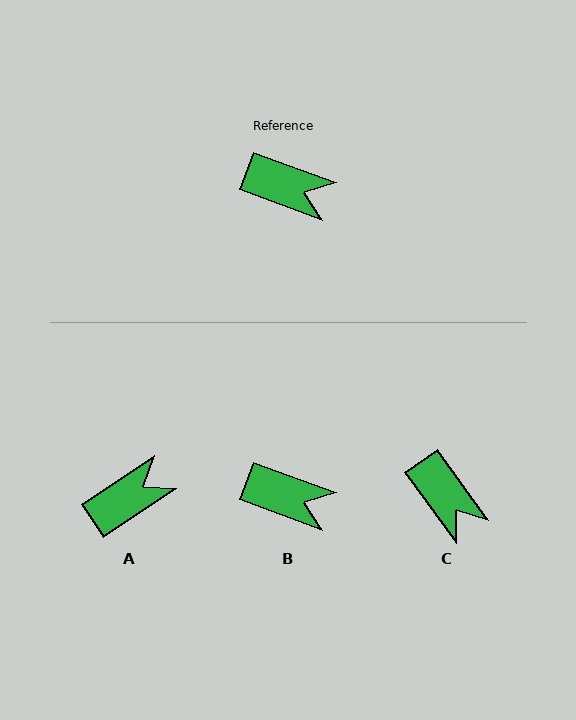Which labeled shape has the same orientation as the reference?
B.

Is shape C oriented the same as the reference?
No, it is off by about 34 degrees.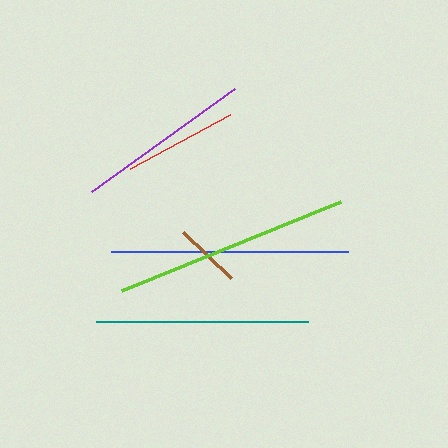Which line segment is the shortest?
The brown line is the shortest at approximately 67 pixels.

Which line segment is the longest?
The blue line is the longest at approximately 238 pixels.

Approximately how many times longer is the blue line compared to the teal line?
The blue line is approximately 1.1 times the length of the teal line.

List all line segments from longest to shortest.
From longest to shortest: blue, lime, teal, purple, red, brown.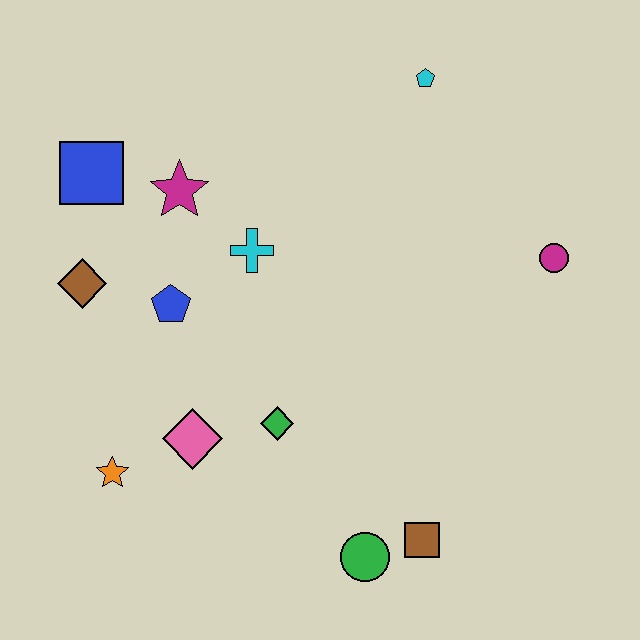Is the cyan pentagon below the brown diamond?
No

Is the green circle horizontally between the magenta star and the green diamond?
No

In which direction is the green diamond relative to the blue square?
The green diamond is below the blue square.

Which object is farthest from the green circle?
The cyan pentagon is farthest from the green circle.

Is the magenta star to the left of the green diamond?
Yes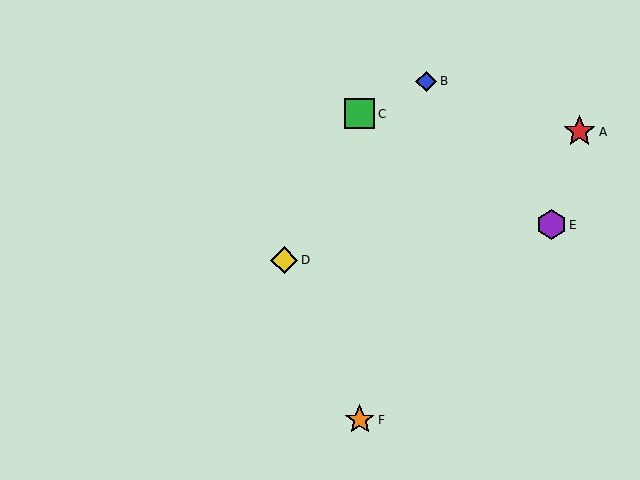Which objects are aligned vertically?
Objects C, F are aligned vertically.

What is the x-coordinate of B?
Object B is at x≈426.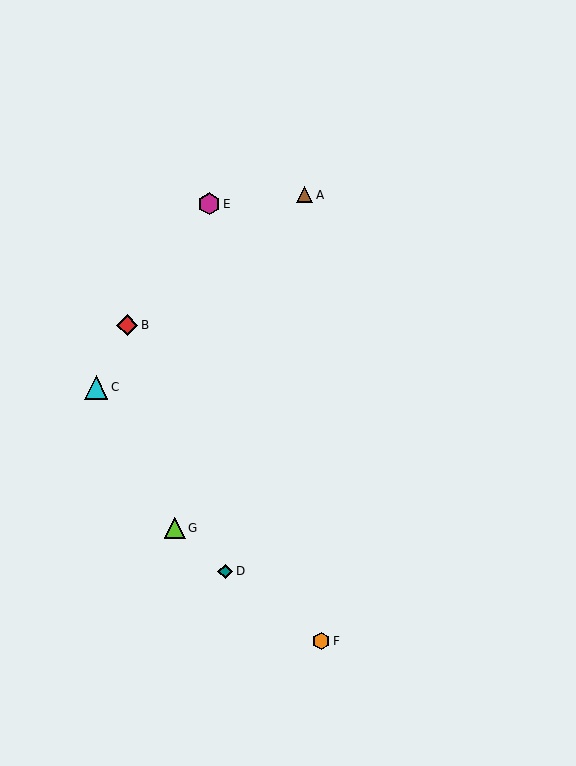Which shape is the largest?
The cyan triangle (labeled C) is the largest.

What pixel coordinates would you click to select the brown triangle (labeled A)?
Click at (304, 195) to select the brown triangle A.